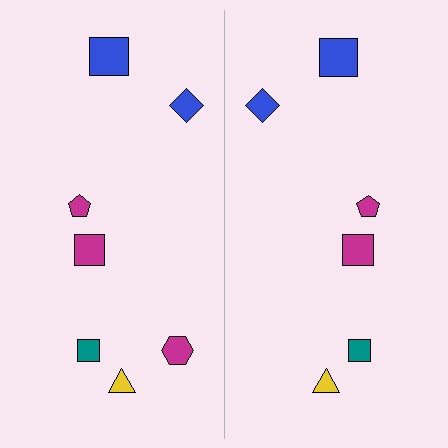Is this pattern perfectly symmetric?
No, the pattern is not perfectly symmetric. A magenta hexagon is missing from the right side.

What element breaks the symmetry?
A magenta hexagon is missing from the right side.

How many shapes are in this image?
There are 13 shapes in this image.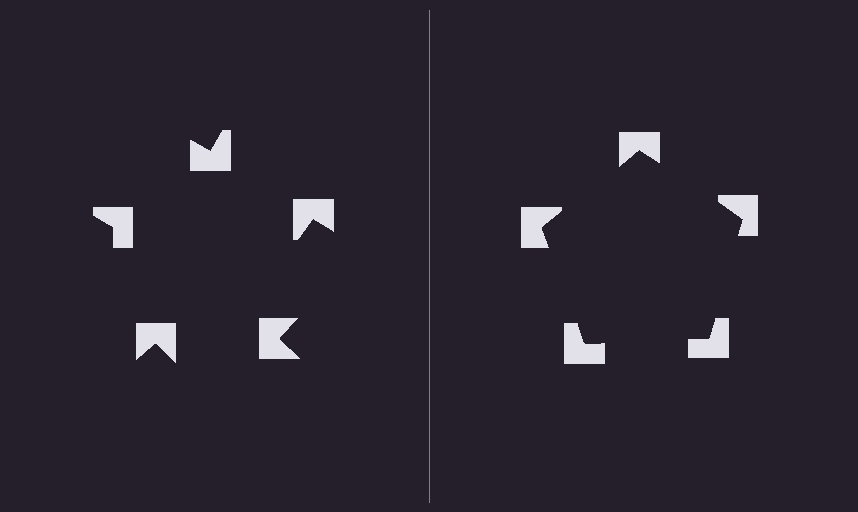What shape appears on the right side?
An illusory pentagon.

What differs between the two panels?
The notched squares are positioned identically on both sides; only the wedge orientations differ. On the right they align to a pentagon; on the left they are misaligned.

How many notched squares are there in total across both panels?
10 — 5 on each side.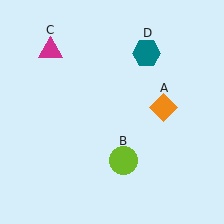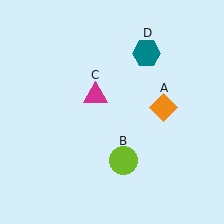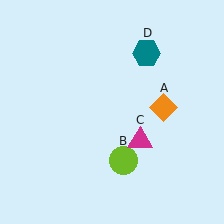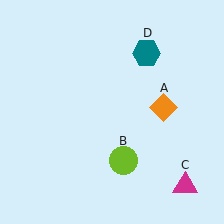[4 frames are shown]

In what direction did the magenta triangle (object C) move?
The magenta triangle (object C) moved down and to the right.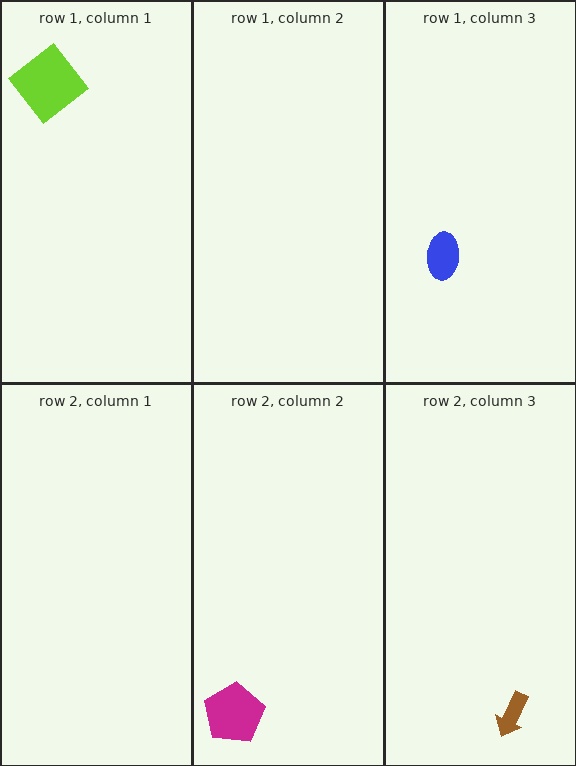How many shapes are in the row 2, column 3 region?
1.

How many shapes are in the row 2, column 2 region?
1.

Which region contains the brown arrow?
The row 2, column 3 region.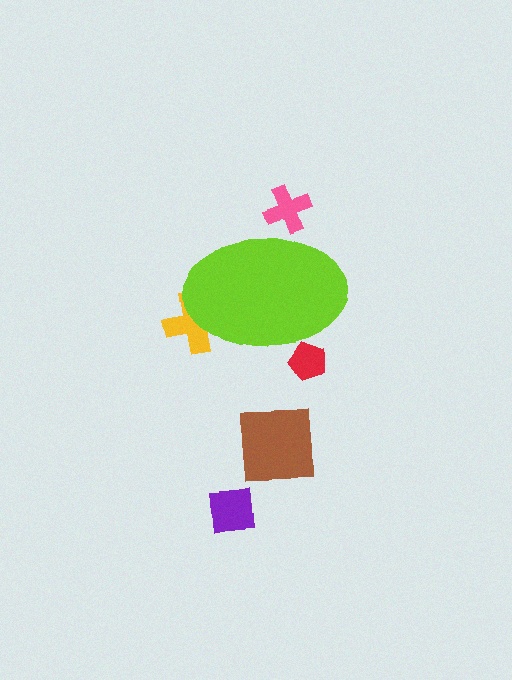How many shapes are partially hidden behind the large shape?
3 shapes are partially hidden.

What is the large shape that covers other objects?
A lime ellipse.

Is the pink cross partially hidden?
Yes, the pink cross is partially hidden behind the lime ellipse.